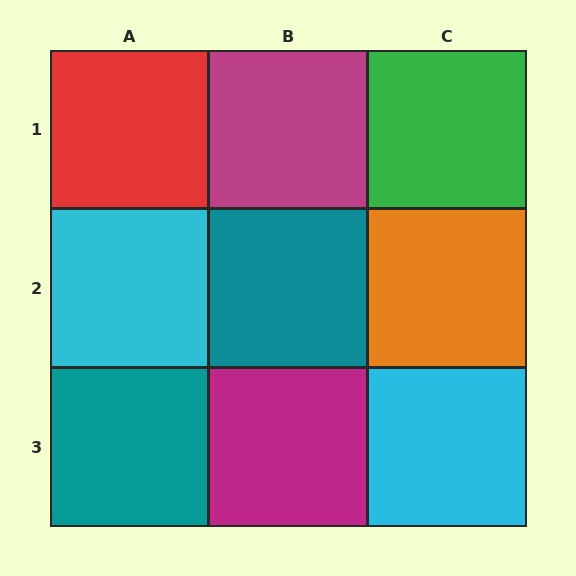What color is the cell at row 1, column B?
Magenta.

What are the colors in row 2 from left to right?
Cyan, teal, orange.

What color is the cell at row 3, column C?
Cyan.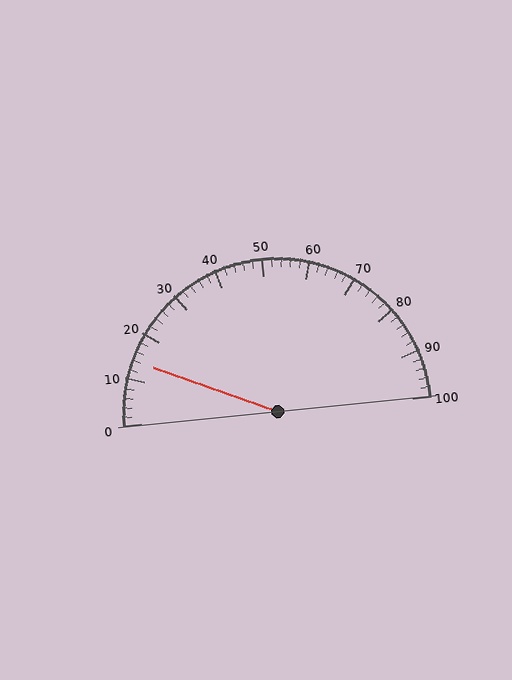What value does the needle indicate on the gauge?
The needle indicates approximately 14.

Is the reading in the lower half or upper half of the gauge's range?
The reading is in the lower half of the range (0 to 100).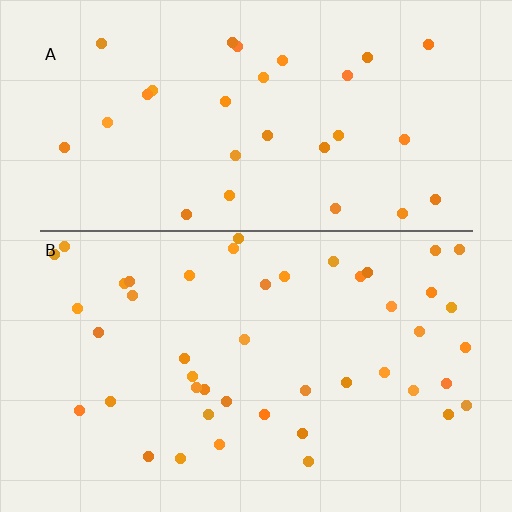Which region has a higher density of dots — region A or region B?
B (the bottom).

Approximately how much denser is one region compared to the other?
Approximately 1.5× — region B over region A.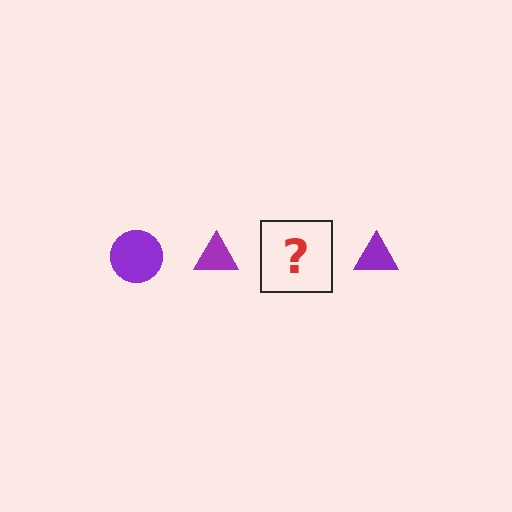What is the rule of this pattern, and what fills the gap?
The rule is that the pattern cycles through circle, triangle shapes in purple. The gap should be filled with a purple circle.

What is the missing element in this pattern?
The missing element is a purple circle.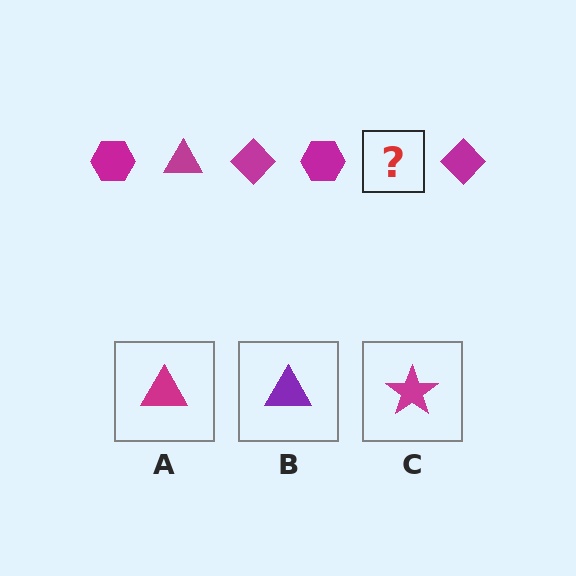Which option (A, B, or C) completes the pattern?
A.